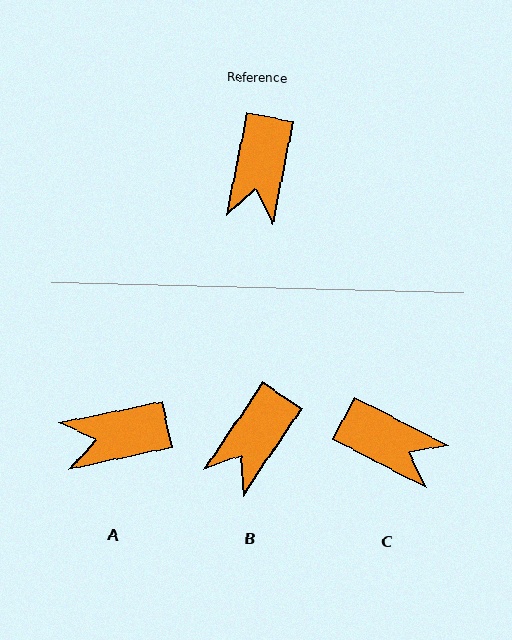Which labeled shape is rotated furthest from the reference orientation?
C, about 74 degrees away.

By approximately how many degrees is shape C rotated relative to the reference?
Approximately 74 degrees counter-clockwise.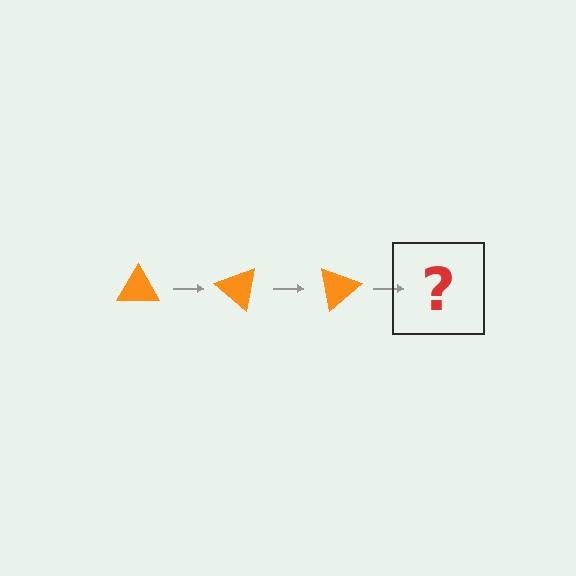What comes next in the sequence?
The next element should be an orange triangle rotated 120 degrees.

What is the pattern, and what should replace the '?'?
The pattern is that the triangle rotates 40 degrees each step. The '?' should be an orange triangle rotated 120 degrees.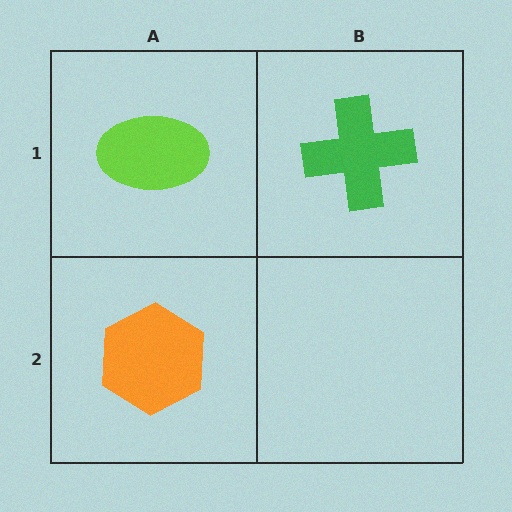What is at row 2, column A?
An orange hexagon.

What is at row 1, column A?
A lime ellipse.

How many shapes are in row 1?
2 shapes.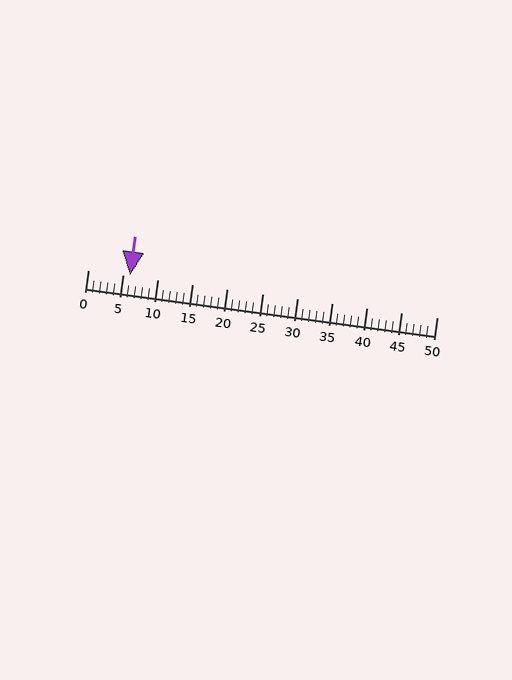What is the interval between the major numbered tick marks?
The major tick marks are spaced 5 units apart.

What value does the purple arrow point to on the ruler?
The purple arrow points to approximately 6.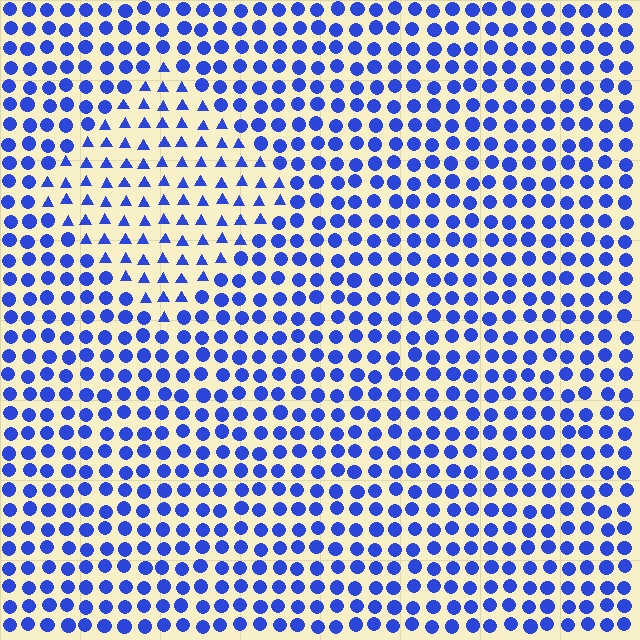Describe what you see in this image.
The image is filled with small blue elements arranged in a uniform grid. A diamond-shaped region contains triangles, while the surrounding area contains circles. The boundary is defined purely by the change in element shape.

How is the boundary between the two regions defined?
The boundary is defined by a change in element shape: triangles inside vs. circles outside. All elements share the same color and spacing.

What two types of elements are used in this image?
The image uses triangles inside the diamond region and circles outside it.